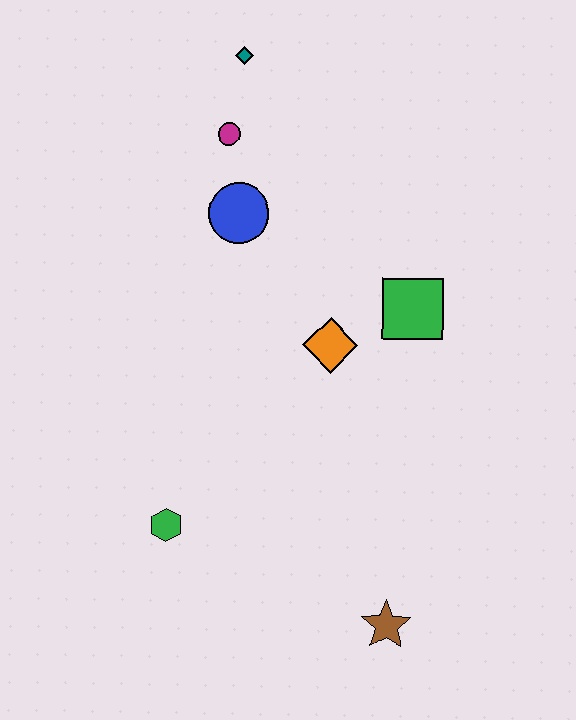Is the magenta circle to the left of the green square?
Yes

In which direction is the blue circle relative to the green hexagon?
The blue circle is above the green hexagon.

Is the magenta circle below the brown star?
No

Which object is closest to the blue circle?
The magenta circle is closest to the blue circle.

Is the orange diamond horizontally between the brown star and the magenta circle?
Yes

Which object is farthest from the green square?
The green hexagon is farthest from the green square.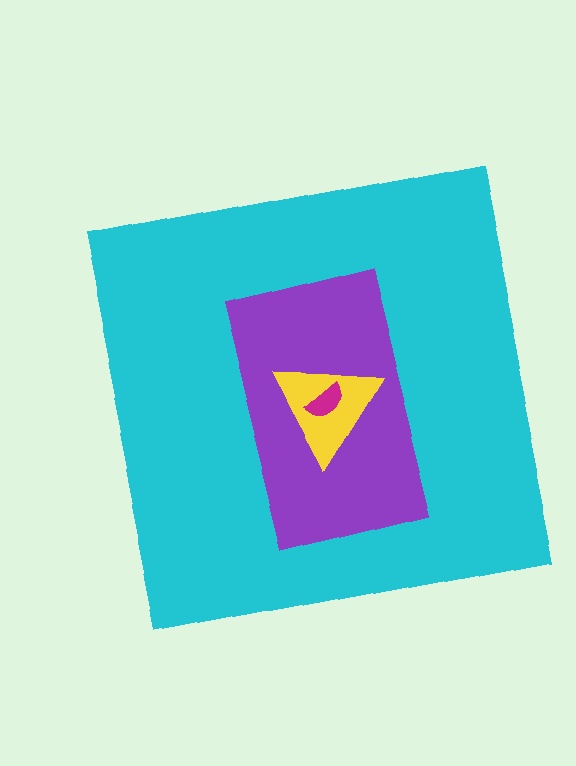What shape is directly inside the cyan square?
The purple rectangle.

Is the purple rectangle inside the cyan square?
Yes.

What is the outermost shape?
The cyan square.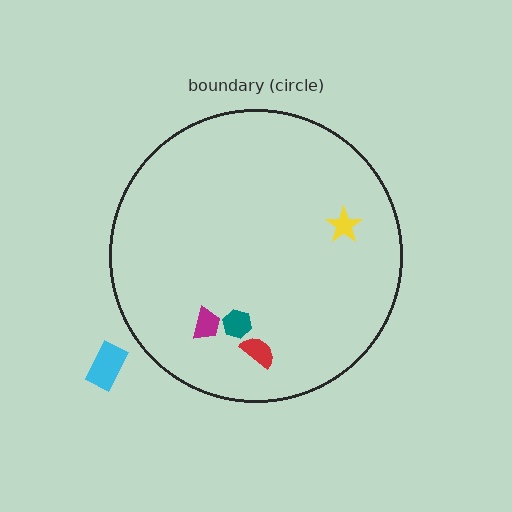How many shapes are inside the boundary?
4 inside, 1 outside.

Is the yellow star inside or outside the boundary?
Inside.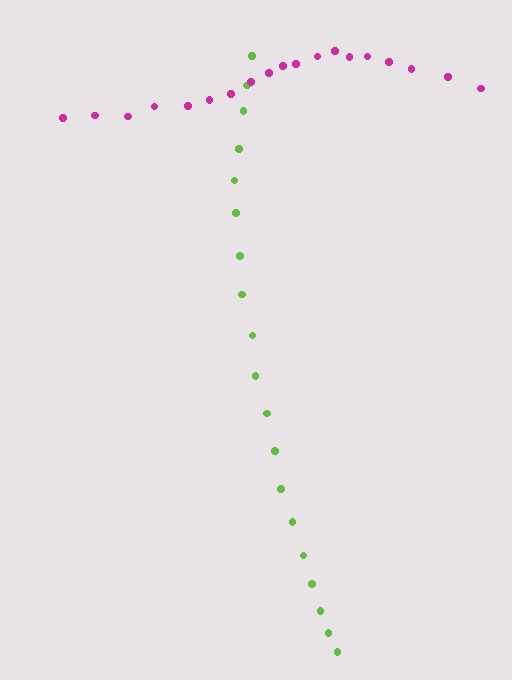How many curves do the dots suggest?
There are 2 distinct paths.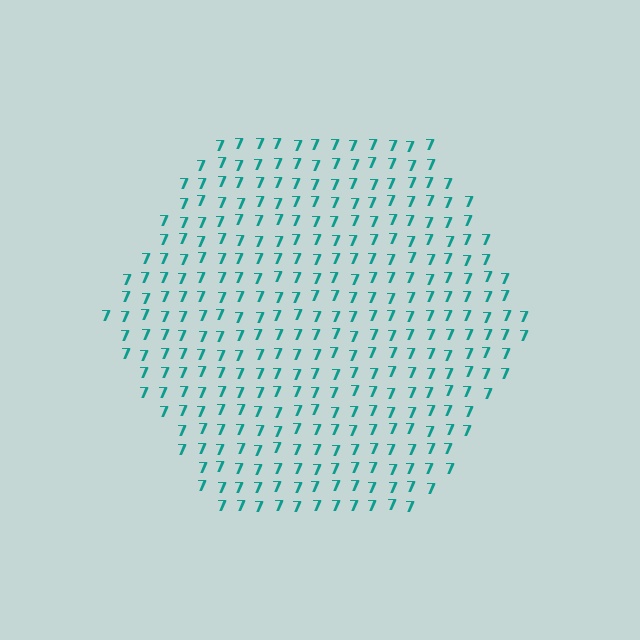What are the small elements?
The small elements are digit 7's.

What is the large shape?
The large shape is a hexagon.